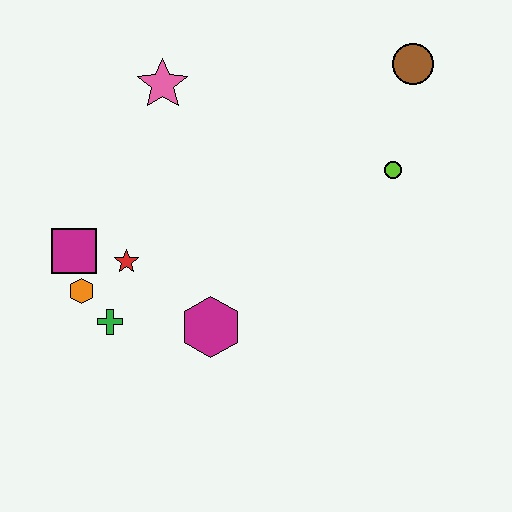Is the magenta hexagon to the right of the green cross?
Yes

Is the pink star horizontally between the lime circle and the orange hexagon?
Yes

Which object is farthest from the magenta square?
The brown circle is farthest from the magenta square.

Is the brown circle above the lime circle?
Yes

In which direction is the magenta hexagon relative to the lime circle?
The magenta hexagon is to the left of the lime circle.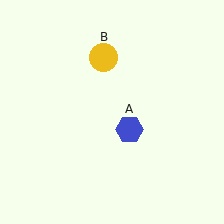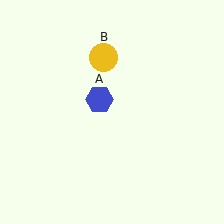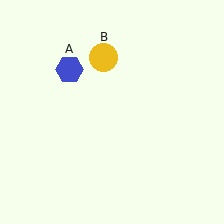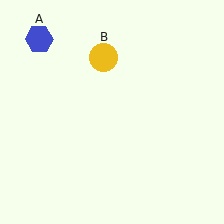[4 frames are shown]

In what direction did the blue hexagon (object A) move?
The blue hexagon (object A) moved up and to the left.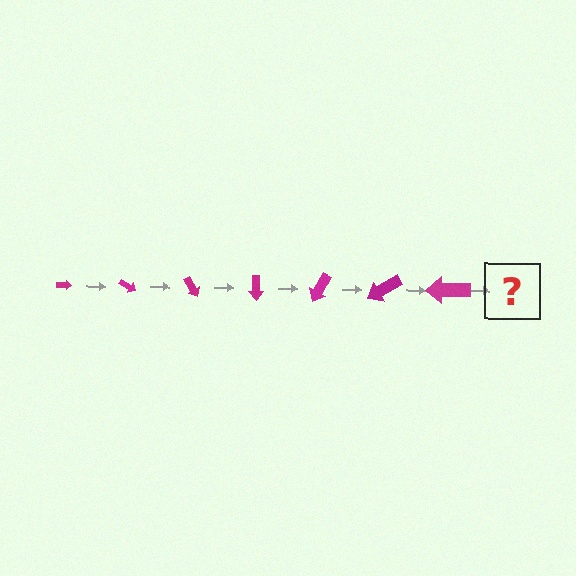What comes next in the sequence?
The next element should be an arrow, larger than the previous one and rotated 210 degrees from the start.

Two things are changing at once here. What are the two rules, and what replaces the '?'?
The two rules are that the arrow grows larger each step and it rotates 30 degrees each step. The '?' should be an arrow, larger than the previous one and rotated 210 degrees from the start.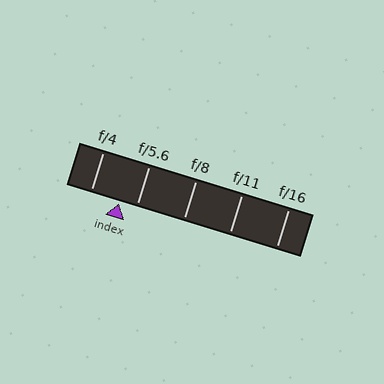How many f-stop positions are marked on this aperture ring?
There are 5 f-stop positions marked.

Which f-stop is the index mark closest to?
The index mark is closest to f/5.6.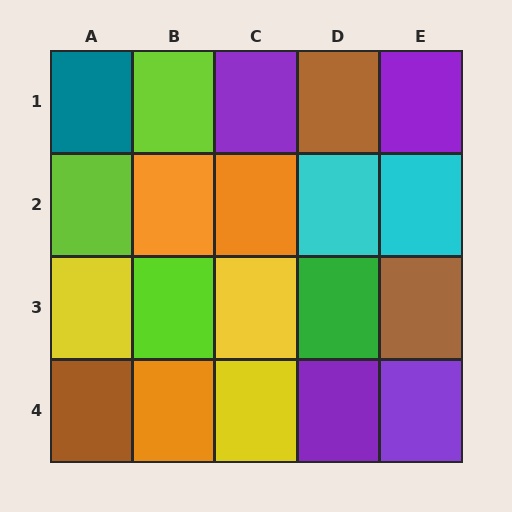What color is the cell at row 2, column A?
Lime.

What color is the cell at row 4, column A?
Brown.